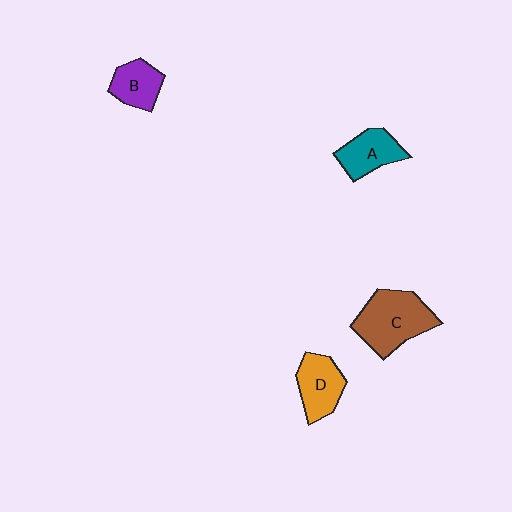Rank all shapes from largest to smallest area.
From largest to smallest: C (brown), D (orange), A (teal), B (purple).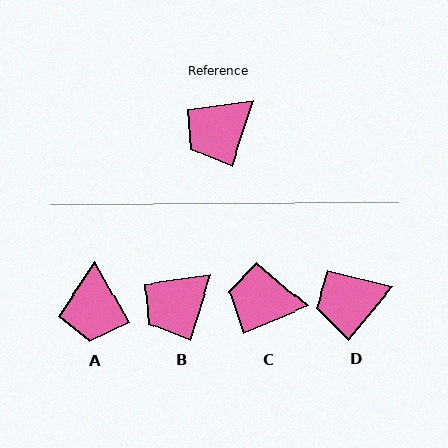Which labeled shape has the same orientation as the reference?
B.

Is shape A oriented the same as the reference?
No, it is off by about 47 degrees.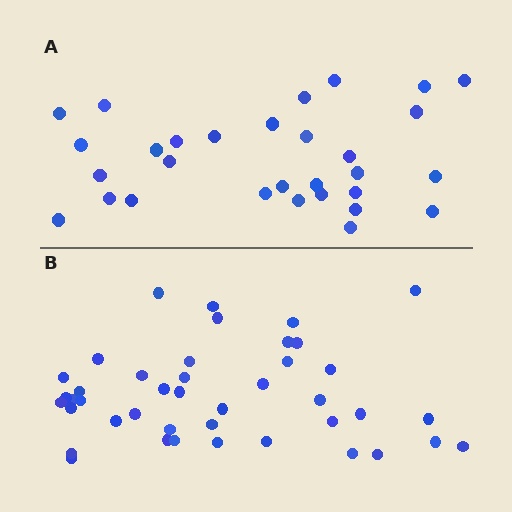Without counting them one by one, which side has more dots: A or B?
Region B (the bottom region) has more dots.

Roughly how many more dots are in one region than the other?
Region B has roughly 12 or so more dots than region A.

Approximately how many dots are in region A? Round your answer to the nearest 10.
About 30 dots.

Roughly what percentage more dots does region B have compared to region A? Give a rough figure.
About 40% more.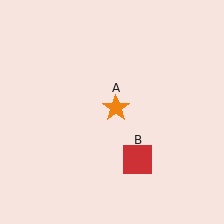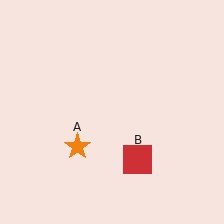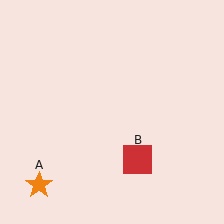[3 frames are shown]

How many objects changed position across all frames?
1 object changed position: orange star (object A).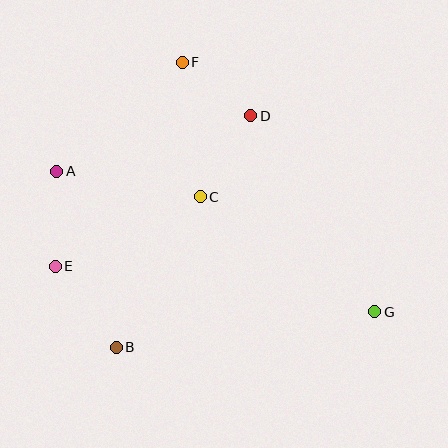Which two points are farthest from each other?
Points A and G are farthest from each other.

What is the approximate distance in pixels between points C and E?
The distance between C and E is approximately 161 pixels.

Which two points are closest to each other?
Points D and F are closest to each other.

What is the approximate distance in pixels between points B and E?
The distance between B and E is approximately 101 pixels.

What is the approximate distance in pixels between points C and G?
The distance between C and G is approximately 209 pixels.